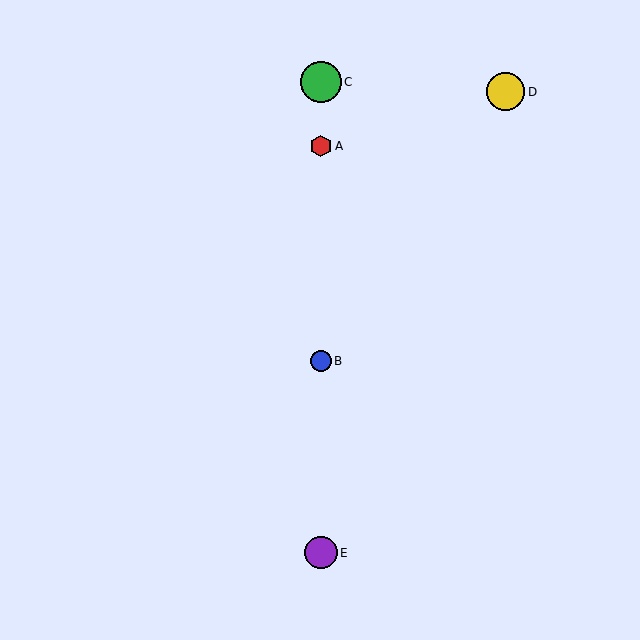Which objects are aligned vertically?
Objects A, B, C, E are aligned vertically.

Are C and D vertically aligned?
No, C is at x≈321 and D is at x≈506.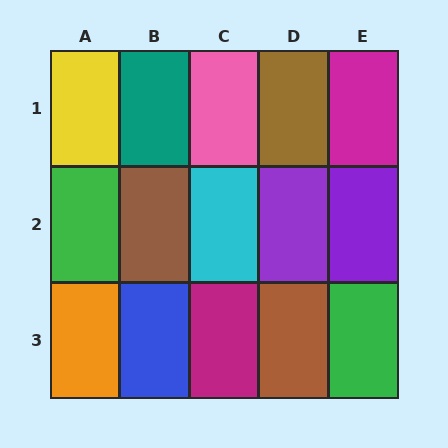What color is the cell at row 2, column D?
Purple.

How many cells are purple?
2 cells are purple.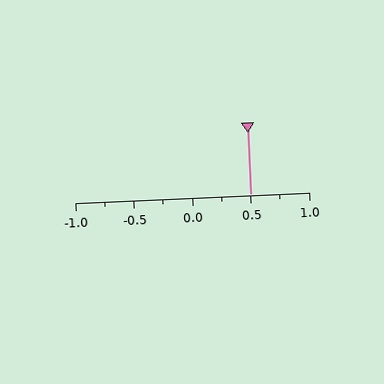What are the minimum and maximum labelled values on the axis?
The axis runs from -1.0 to 1.0.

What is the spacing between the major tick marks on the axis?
The major ticks are spaced 0.5 apart.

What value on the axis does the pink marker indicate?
The marker indicates approximately 0.5.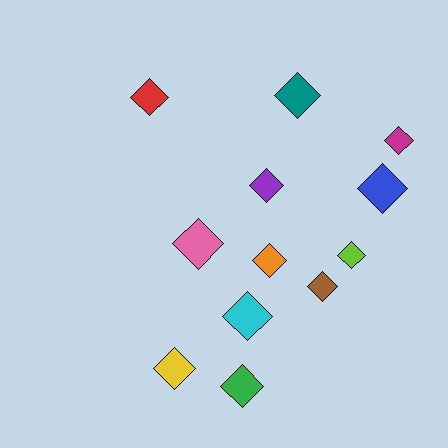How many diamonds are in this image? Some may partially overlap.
There are 12 diamonds.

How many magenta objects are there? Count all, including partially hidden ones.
There is 1 magenta object.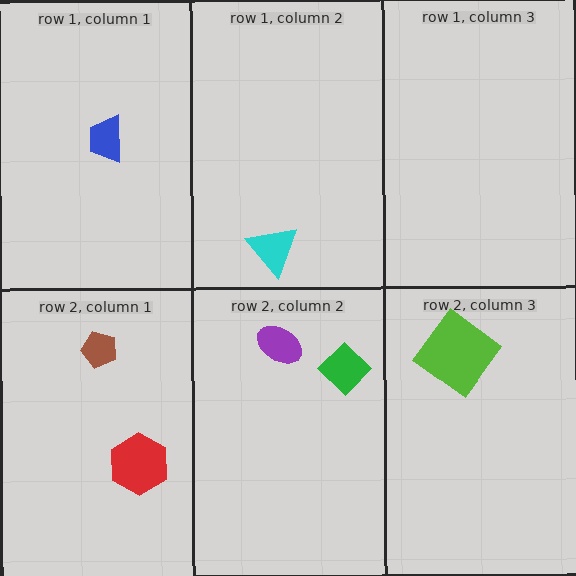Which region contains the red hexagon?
The row 2, column 1 region.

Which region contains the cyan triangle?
The row 1, column 2 region.